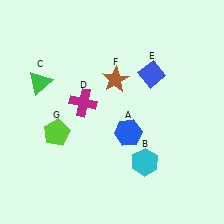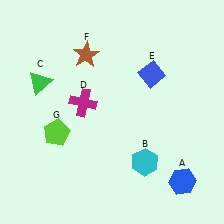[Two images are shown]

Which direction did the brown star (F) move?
The brown star (F) moved left.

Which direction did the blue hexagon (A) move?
The blue hexagon (A) moved right.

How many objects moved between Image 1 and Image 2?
2 objects moved between the two images.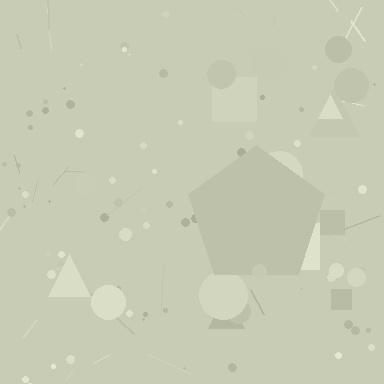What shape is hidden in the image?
A pentagon is hidden in the image.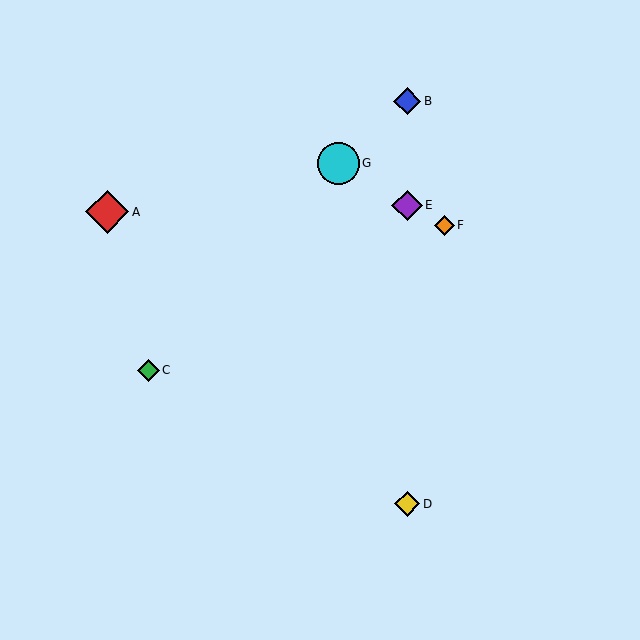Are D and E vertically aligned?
Yes, both are at x≈407.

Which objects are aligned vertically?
Objects B, D, E are aligned vertically.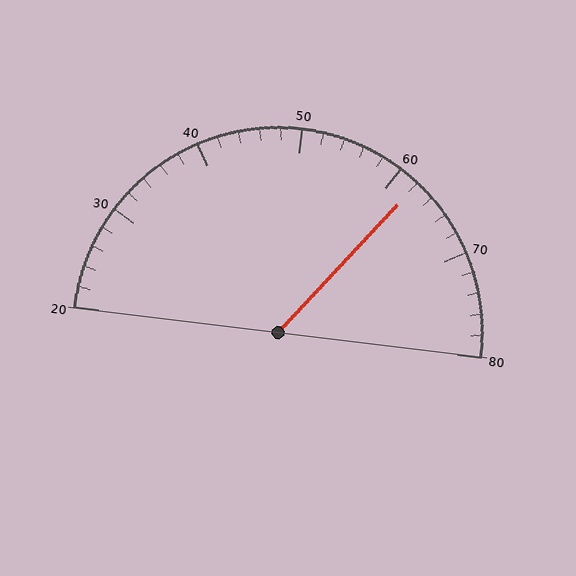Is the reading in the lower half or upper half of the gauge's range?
The reading is in the upper half of the range (20 to 80).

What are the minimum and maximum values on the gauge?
The gauge ranges from 20 to 80.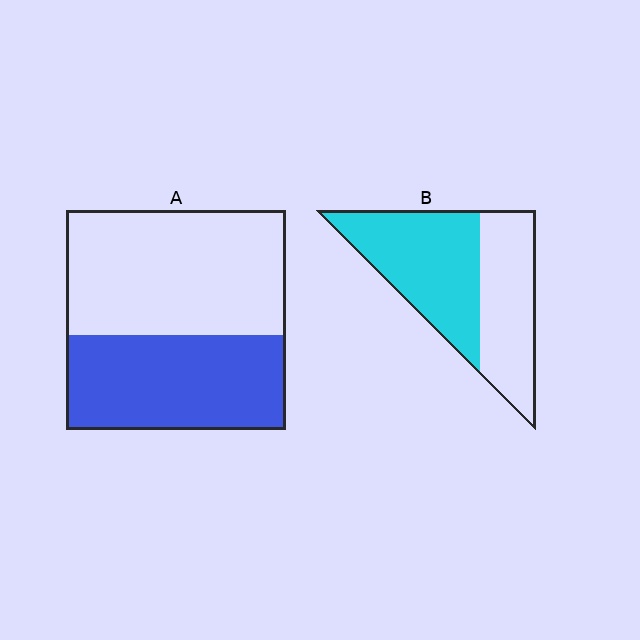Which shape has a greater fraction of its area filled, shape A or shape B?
Shape B.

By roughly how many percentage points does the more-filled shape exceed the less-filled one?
By roughly 10 percentage points (B over A).